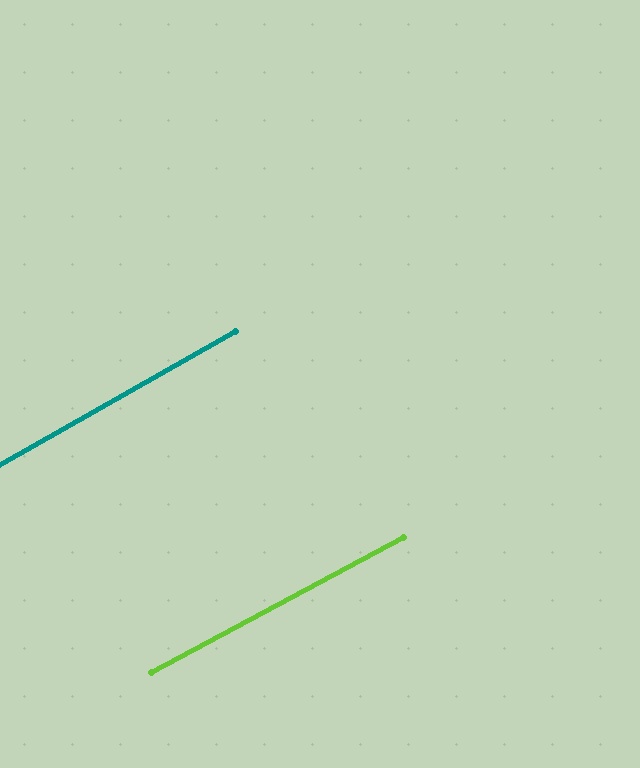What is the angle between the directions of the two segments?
Approximately 1 degree.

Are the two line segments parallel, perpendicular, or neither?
Parallel — their directions differ by only 1.2°.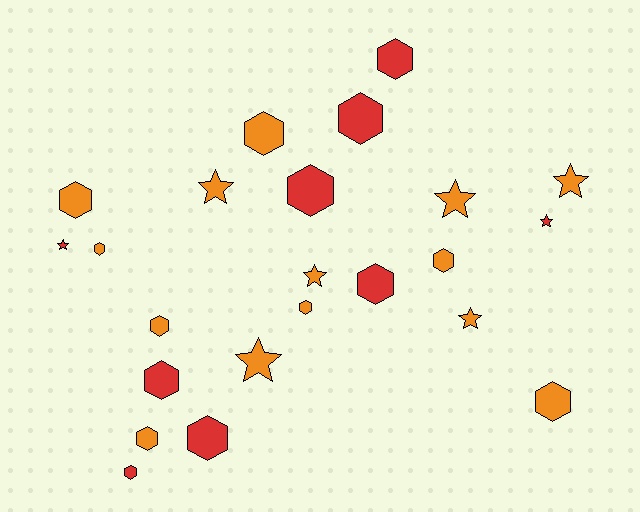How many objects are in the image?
There are 23 objects.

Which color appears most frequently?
Orange, with 14 objects.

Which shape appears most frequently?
Hexagon, with 15 objects.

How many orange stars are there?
There are 6 orange stars.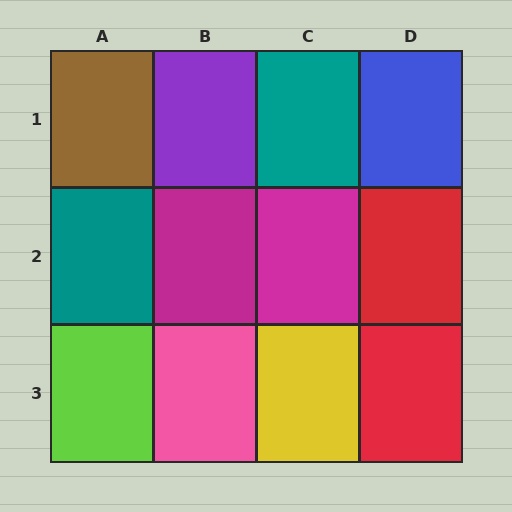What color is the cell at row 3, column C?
Yellow.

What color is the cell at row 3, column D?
Red.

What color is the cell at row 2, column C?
Magenta.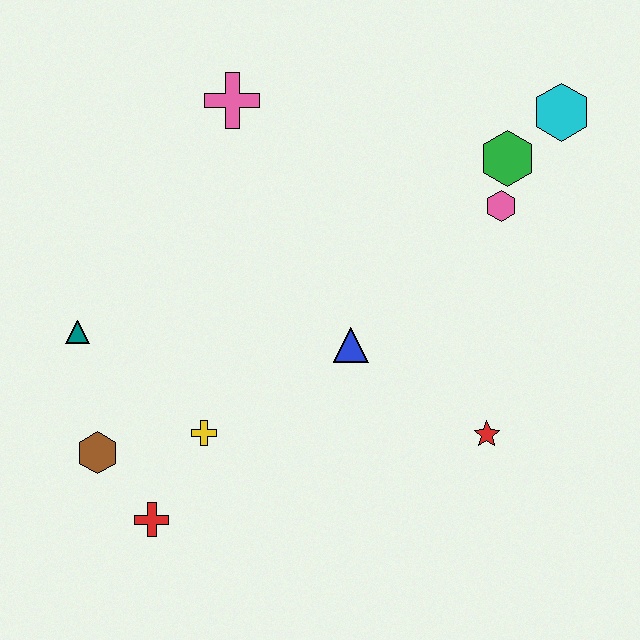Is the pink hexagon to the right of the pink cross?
Yes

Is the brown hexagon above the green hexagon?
No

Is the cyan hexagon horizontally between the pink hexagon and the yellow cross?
No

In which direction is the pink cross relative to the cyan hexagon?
The pink cross is to the left of the cyan hexagon.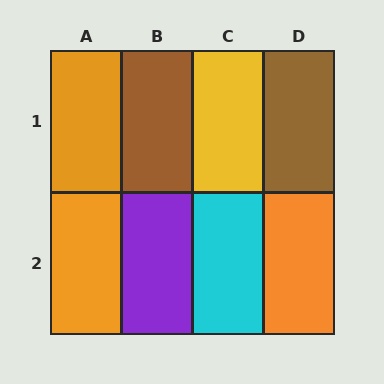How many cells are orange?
3 cells are orange.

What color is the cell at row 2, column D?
Orange.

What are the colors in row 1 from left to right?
Orange, brown, yellow, brown.